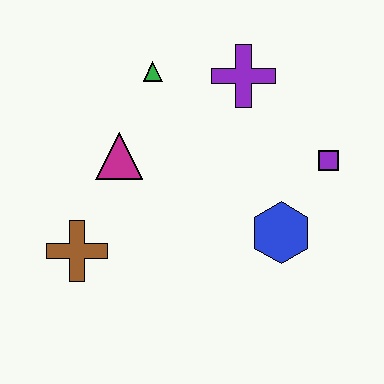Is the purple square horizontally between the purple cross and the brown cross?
No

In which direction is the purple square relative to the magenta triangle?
The purple square is to the right of the magenta triangle.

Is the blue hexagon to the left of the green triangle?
No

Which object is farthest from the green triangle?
The blue hexagon is farthest from the green triangle.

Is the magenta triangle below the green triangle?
Yes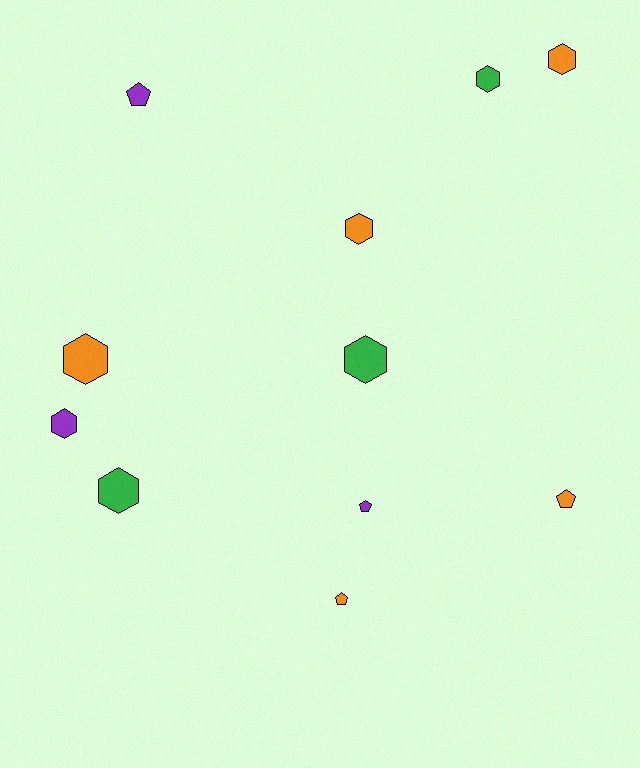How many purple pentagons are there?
There are 2 purple pentagons.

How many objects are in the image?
There are 11 objects.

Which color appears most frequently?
Orange, with 5 objects.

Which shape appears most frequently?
Hexagon, with 7 objects.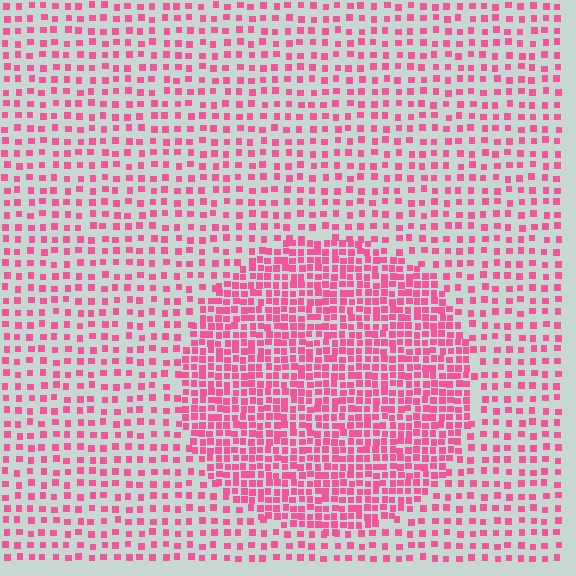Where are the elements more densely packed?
The elements are more densely packed inside the circle boundary.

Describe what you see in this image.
The image contains small pink elements arranged at two different densities. A circle-shaped region is visible where the elements are more densely packed than the surrounding area.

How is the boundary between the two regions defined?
The boundary is defined by a change in element density (approximately 2.2x ratio). All elements are the same color, size, and shape.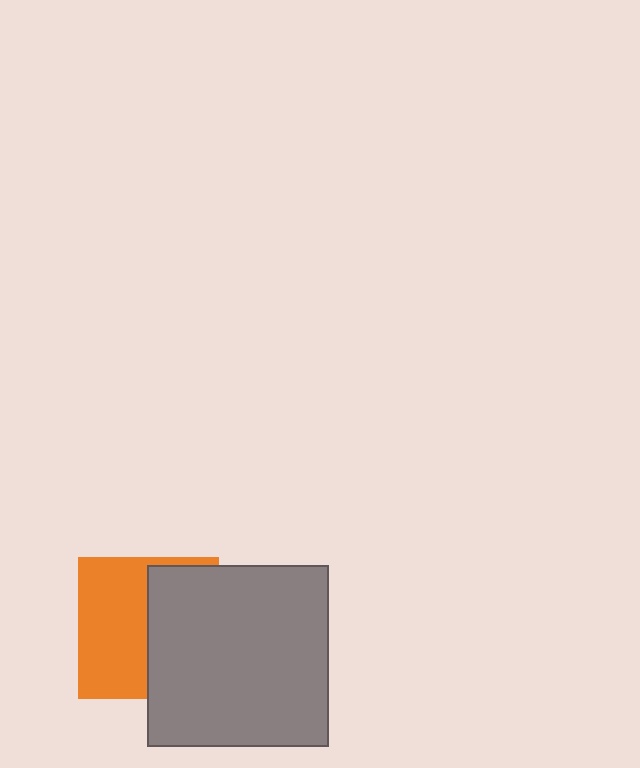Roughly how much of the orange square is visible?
About half of it is visible (roughly 52%).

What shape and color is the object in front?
The object in front is a gray square.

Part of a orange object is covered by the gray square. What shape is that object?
It is a square.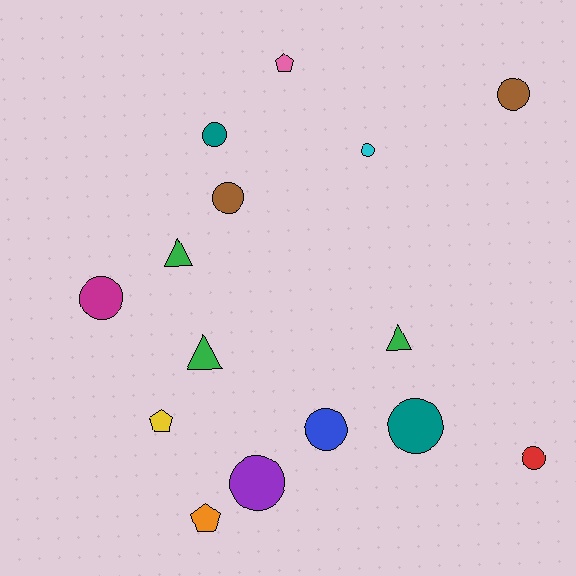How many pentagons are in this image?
There are 3 pentagons.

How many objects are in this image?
There are 15 objects.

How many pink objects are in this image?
There is 1 pink object.